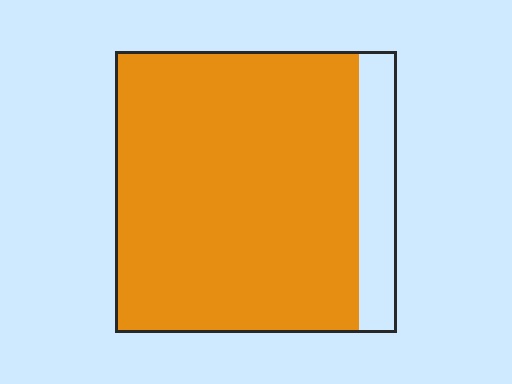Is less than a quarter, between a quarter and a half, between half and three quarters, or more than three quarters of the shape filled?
More than three quarters.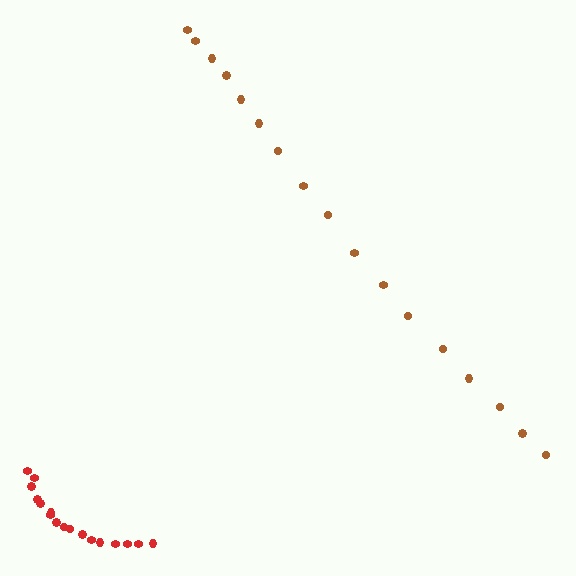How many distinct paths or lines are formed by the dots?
There are 2 distinct paths.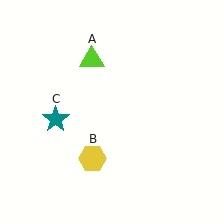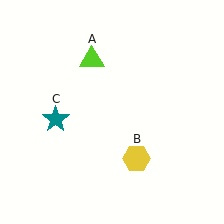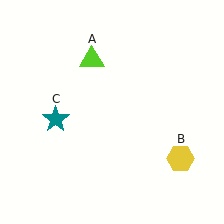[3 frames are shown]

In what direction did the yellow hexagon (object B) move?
The yellow hexagon (object B) moved right.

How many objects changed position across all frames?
1 object changed position: yellow hexagon (object B).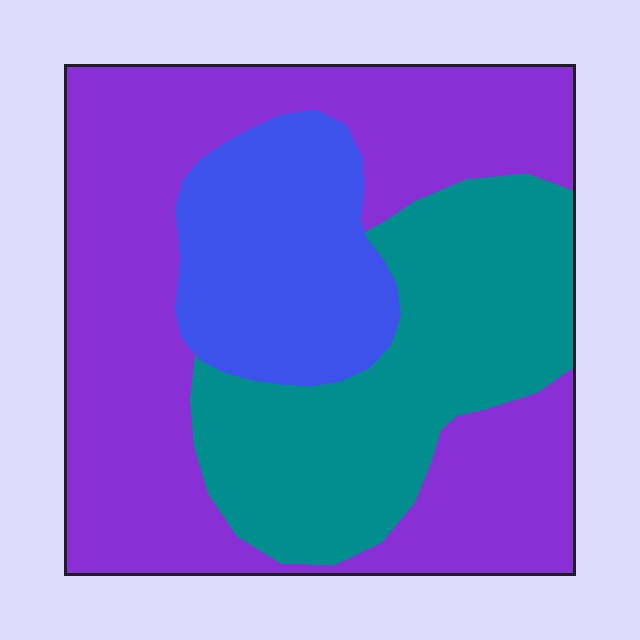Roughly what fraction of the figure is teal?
Teal takes up about one third (1/3) of the figure.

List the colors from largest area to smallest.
From largest to smallest: purple, teal, blue.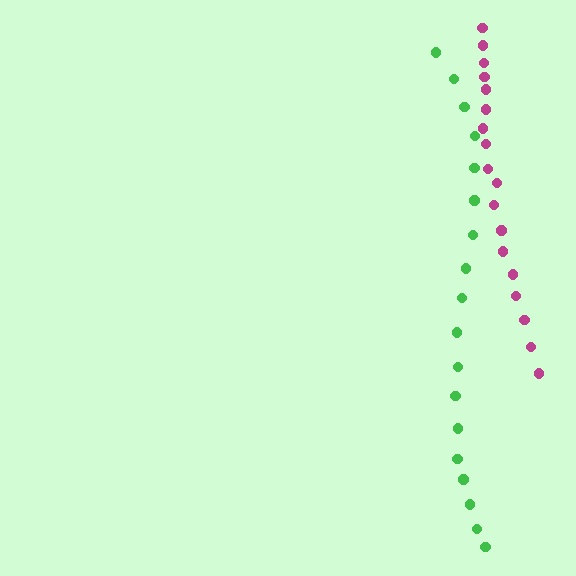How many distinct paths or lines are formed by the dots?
There are 2 distinct paths.